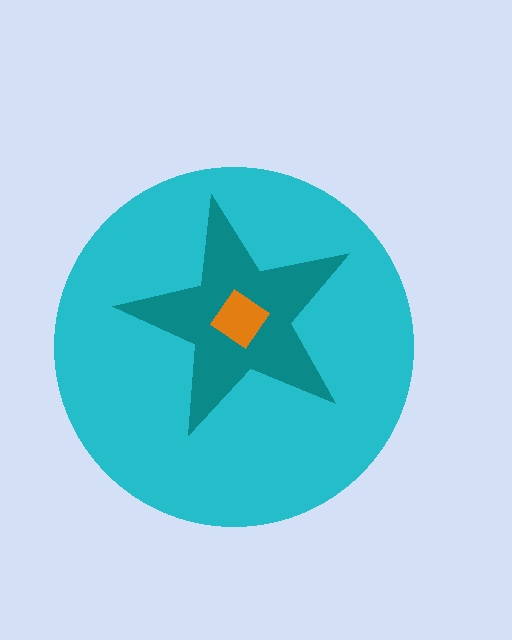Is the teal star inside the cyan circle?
Yes.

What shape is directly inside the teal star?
The orange diamond.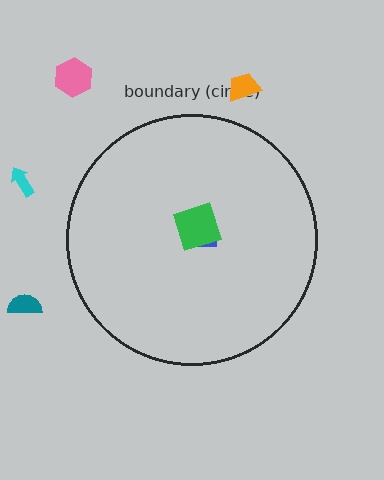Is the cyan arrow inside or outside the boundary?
Outside.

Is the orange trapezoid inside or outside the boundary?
Outside.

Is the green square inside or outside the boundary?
Inside.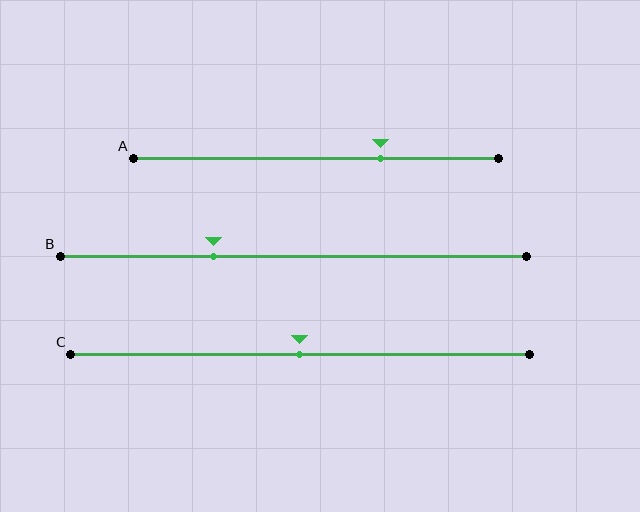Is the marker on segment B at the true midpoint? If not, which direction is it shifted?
No, the marker on segment B is shifted to the left by about 17% of the segment length.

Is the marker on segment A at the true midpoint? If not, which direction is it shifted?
No, the marker on segment A is shifted to the right by about 18% of the segment length.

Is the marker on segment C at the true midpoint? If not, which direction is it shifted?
Yes, the marker on segment C is at the true midpoint.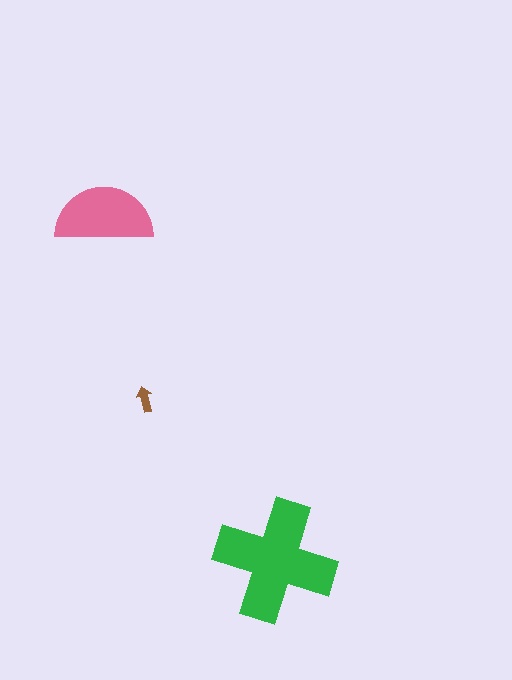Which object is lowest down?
The green cross is bottommost.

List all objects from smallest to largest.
The brown arrow, the pink semicircle, the green cross.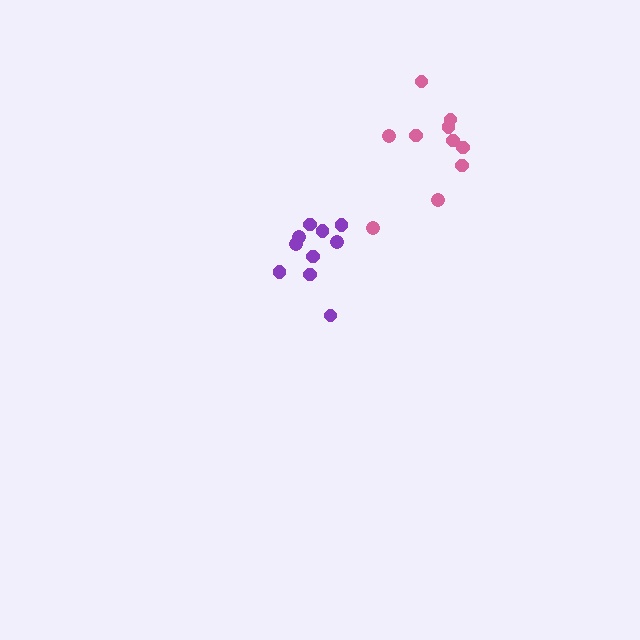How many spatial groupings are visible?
There are 2 spatial groupings.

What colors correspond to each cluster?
The clusters are colored: purple, pink.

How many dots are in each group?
Group 1: 10 dots, Group 2: 10 dots (20 total).